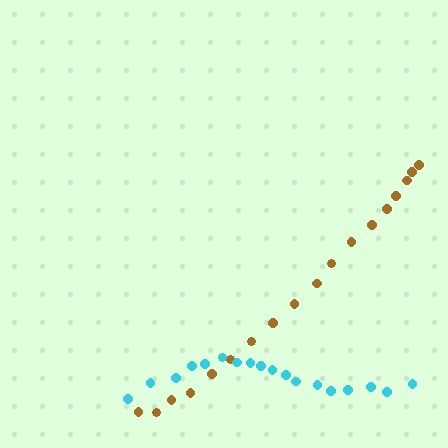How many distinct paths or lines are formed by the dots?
There are 2 distinct paths.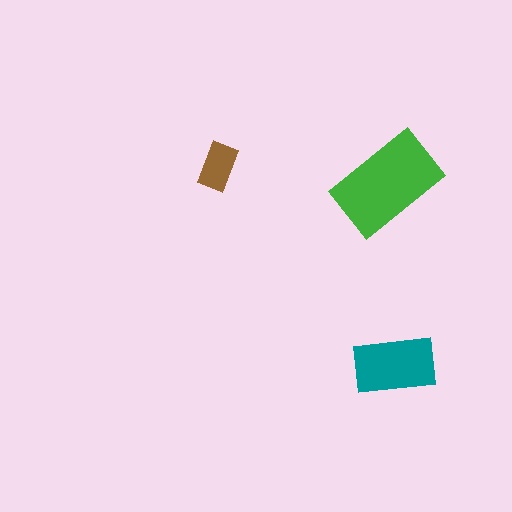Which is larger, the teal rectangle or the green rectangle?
The green one.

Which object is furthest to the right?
The teal rectangle is rightmost.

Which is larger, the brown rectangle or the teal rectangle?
The teal one.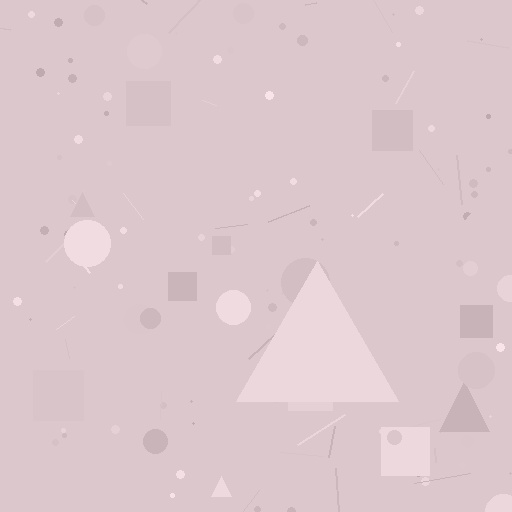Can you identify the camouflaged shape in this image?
The camouflaged shape is a triangle.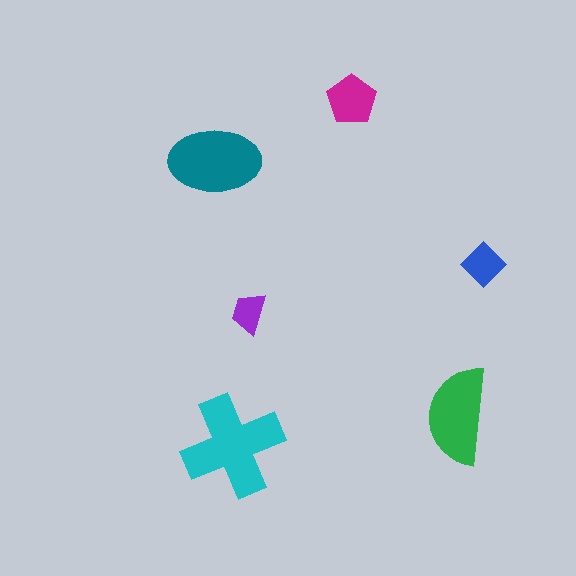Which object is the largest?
The cyan cross.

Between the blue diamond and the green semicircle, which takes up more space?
The green semicircle.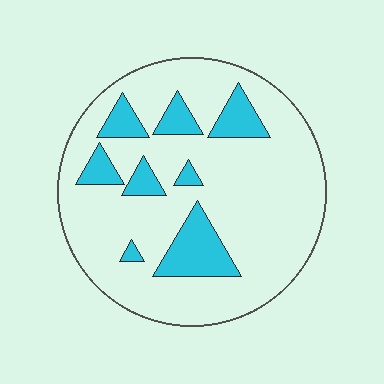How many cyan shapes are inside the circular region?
8.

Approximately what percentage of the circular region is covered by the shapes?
Approximately 20%.